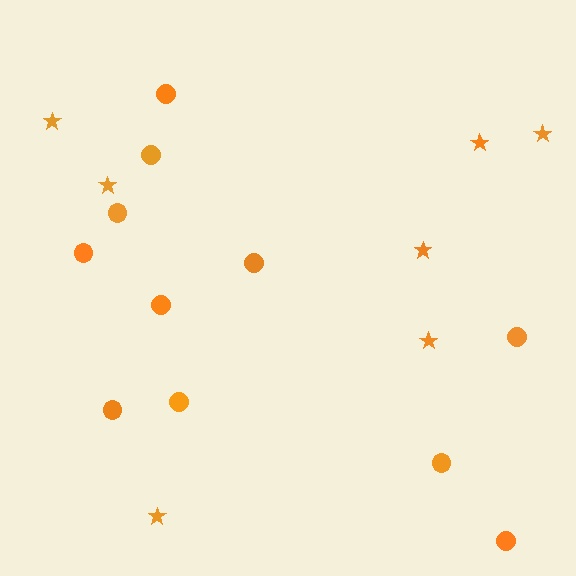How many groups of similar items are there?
There are 2 groups: one group of circles (11) and one group of stars (7).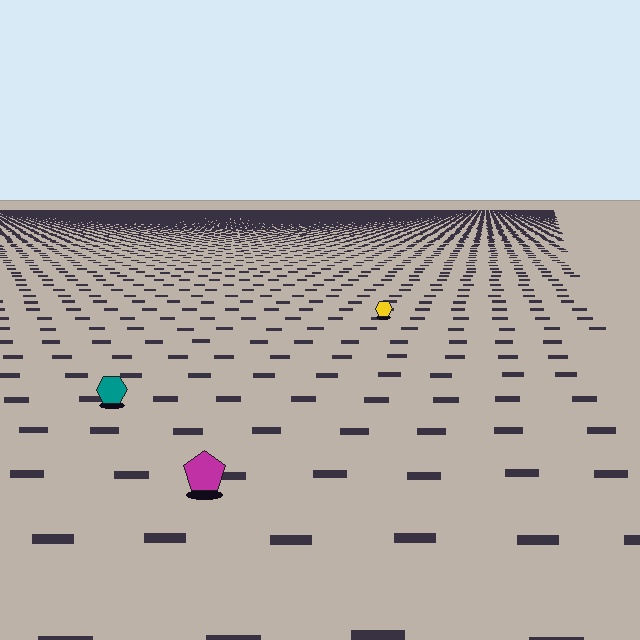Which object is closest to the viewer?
The magenta pentagon is closest. The texture marks near it are larger and more spread out.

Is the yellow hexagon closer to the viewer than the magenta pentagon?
No. The magenta pentagon is closer — you can tell from the texture gradient: the ground texture is coarser near it.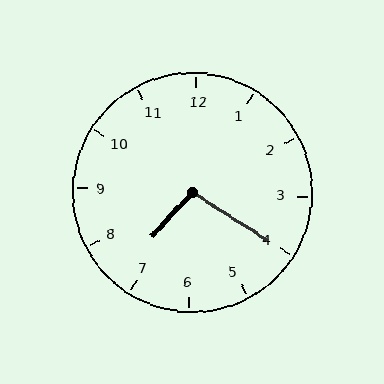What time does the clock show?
7:20.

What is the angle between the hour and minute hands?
Approximately 100 degrees.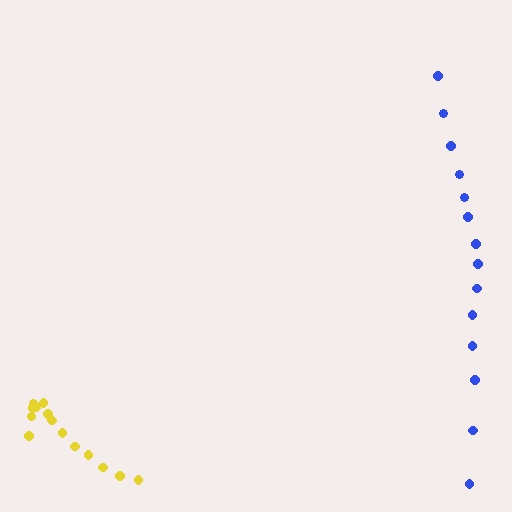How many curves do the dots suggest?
There are 2 distinct paths.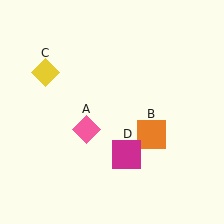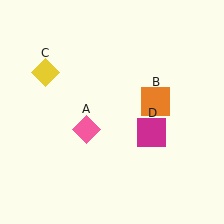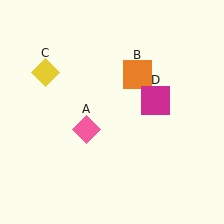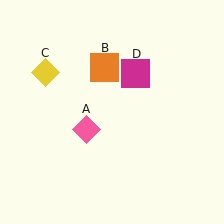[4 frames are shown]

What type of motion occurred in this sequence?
The orange square (object B), magenta square (object D) rotated counterclockwise around the center of the scene.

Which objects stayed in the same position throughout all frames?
Pink diamond (object A) and yellow diamond (object C) remained stationary.